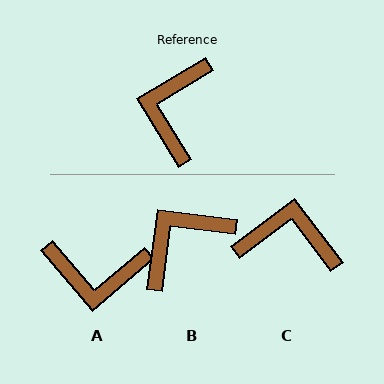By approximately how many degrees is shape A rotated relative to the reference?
Approximately 99 degrees counter-clockwise.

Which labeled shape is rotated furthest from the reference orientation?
A, about 99 degrees away.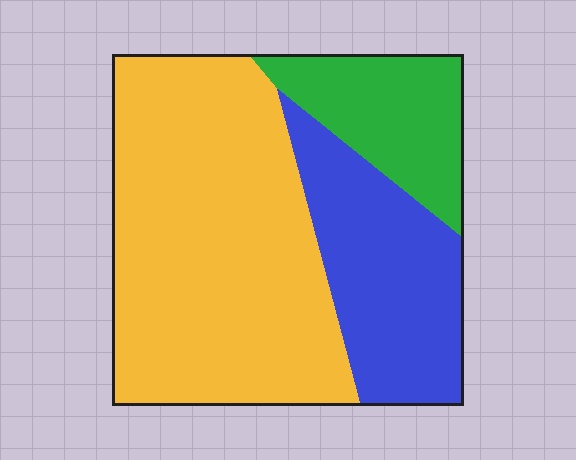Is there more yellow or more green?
Yellow.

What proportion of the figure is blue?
Blue covers 26% of the figure.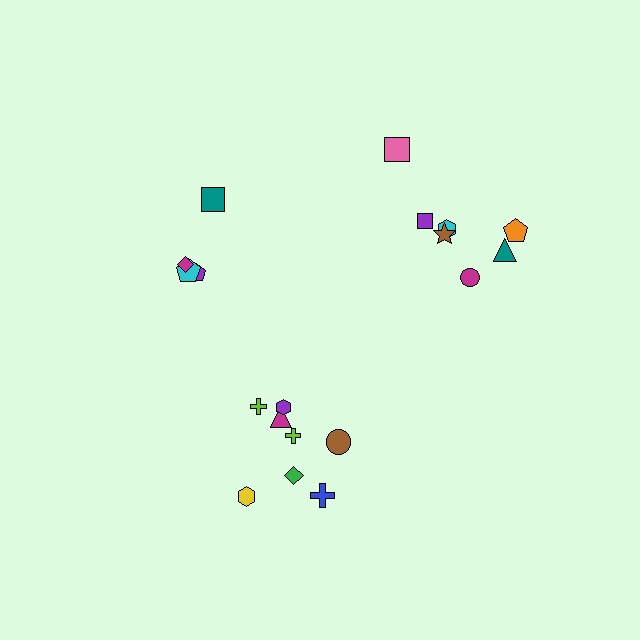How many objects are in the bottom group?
There are 8 objects.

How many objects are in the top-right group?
There are 7 objects.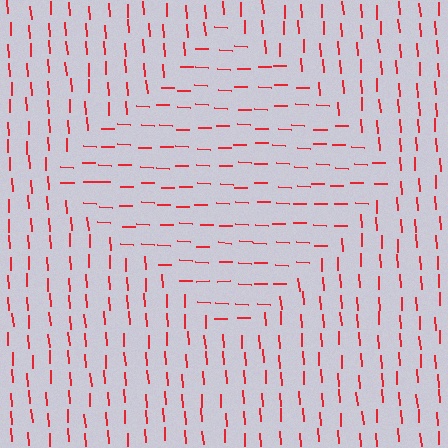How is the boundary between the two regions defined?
The boundary is defined purely by a change in line orientation (approximately 84 degrees difference). All lines are the same color and thickness.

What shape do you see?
I see a diamond.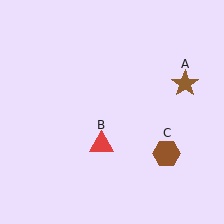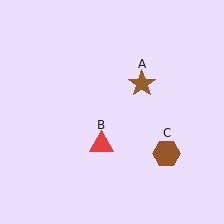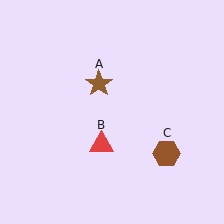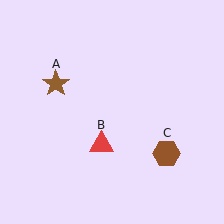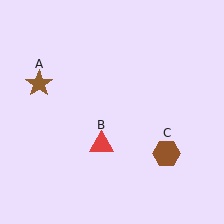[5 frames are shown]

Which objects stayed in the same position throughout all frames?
Red triangle (object B) and brown hexagon (object C) remained stationary.